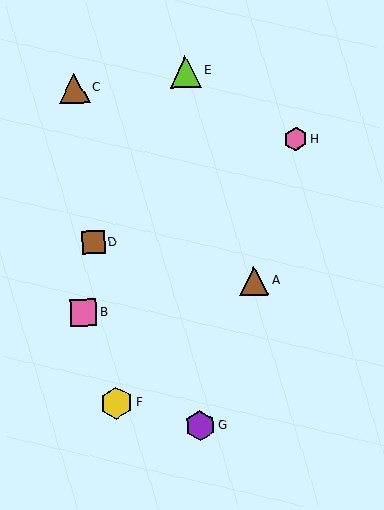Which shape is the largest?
The yellow hexagon (labeled F) is the largest.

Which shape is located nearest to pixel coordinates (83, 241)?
The brown square (labeled D) at (93, 243) is nearest to that location.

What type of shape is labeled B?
Shape B is a pink square.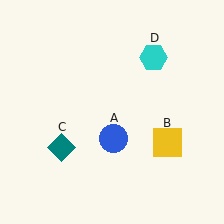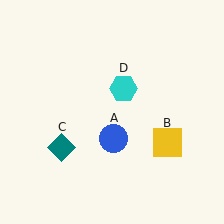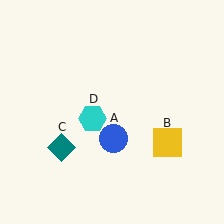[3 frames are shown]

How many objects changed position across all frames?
1 object changed position: cyan hexagon (object D).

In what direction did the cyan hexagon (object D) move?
The cyan hexagon (object D) moved down and to the left.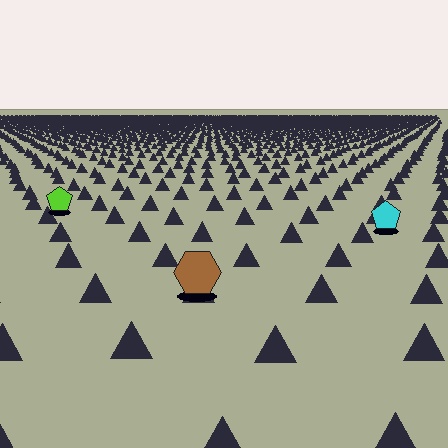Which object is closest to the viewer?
The brown hexagon is closest. The texture marks near it are larger and more spread out.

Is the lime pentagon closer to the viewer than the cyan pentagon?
No. The cyan pentagon is closer — you can tell from the texture gradient: the ground texture is coarser near it.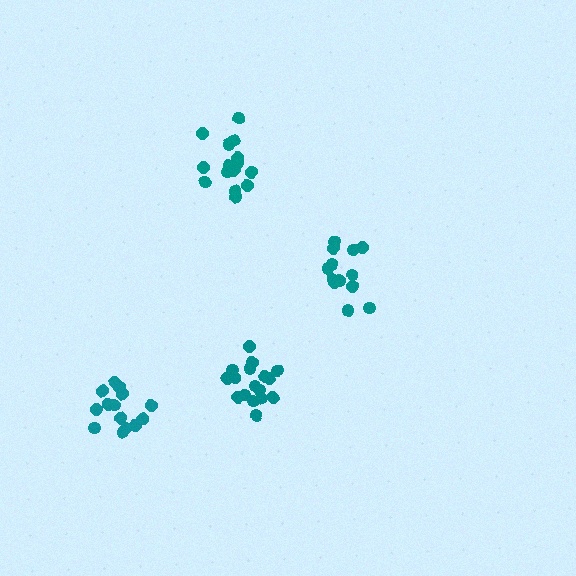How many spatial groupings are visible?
There are 4 spatial groupings.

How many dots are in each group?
Group 1: 13 dots, Group 2: 15 dots, Group 3: 14 dots, Group 4: 17 dots (59 total).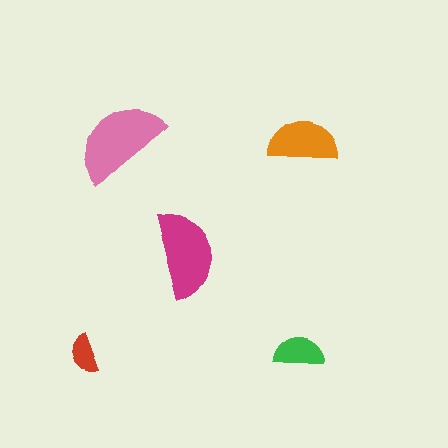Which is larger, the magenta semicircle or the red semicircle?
The magenta one.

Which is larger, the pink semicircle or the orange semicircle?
The pink one.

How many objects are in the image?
There are 5 objects in the image.